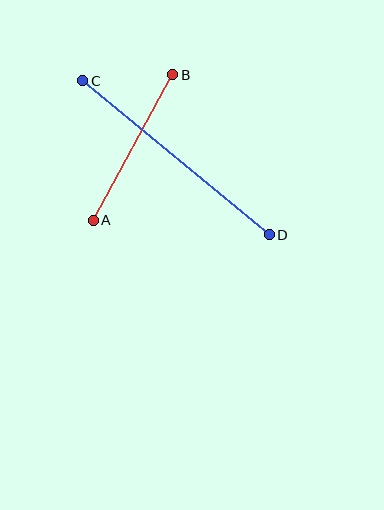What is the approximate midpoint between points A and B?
The midpoint is at approximately (133, 147) pixels.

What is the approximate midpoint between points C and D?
The midpoint is at approximately (176, 158) pixels.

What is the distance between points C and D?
The distance is approximately 242 pixels.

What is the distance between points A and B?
The distance is approximately 166 pixels.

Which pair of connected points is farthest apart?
Points C and D are farthest apart.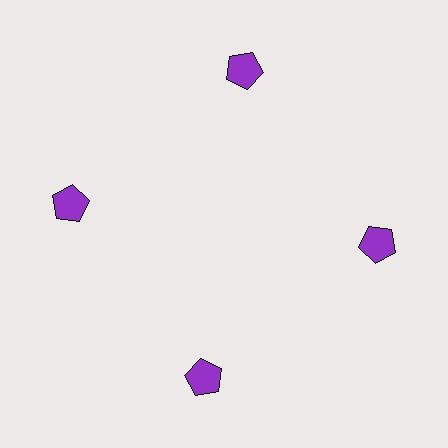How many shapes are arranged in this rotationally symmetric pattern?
There are 4 shapes, arranged in 4 groups of 1.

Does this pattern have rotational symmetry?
Yes, this pattern has 4-fold rotational symmetry. It looks the same after rotating 90 degrees around the center.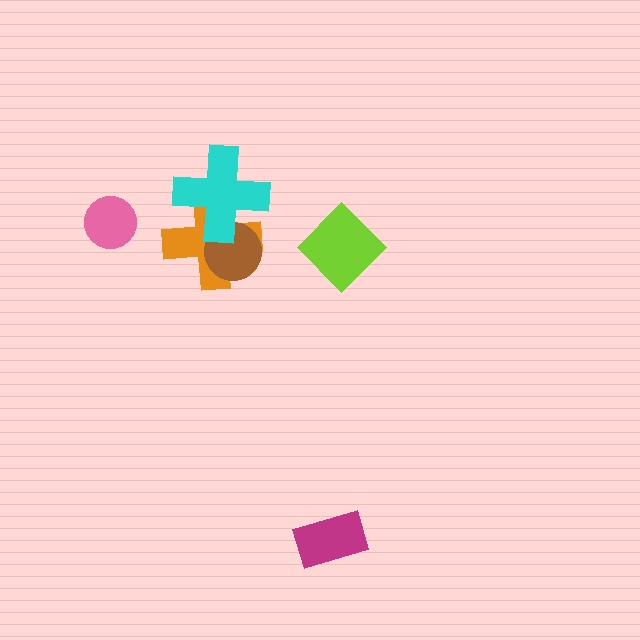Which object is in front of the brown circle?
The cyan cross is in front of the brown circle.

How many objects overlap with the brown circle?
2 objects overlap with the brown circle.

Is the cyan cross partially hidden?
No, no other shape covers it.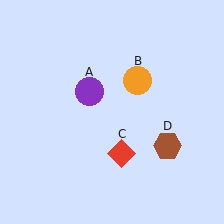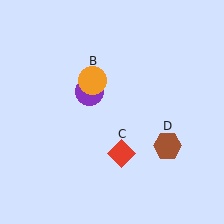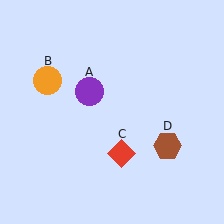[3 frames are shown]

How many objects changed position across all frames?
1 object changed position: orange circle (object B).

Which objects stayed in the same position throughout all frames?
Purple circle (object A) and red diamond (object C) and brown hexagon (object D) remained stationary.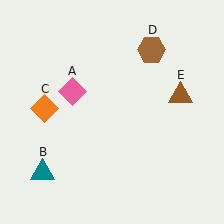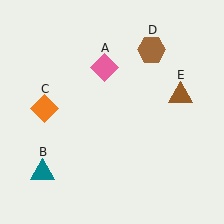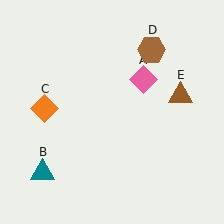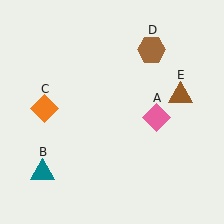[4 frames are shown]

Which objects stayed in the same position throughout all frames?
Teal triangle (object B) and orange diamond (object C) and brown hexagon (object D) and brown triangle (object E) remained stationary.